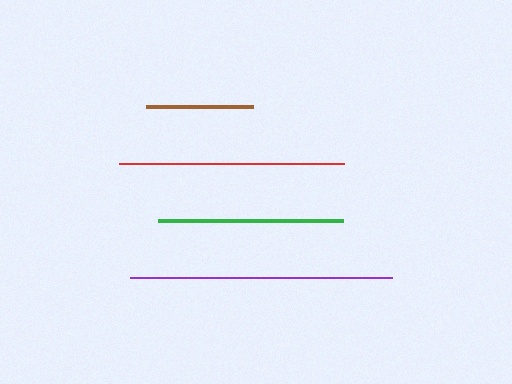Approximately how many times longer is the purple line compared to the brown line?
The purple line is approximately 2.4 times the length of the brown line.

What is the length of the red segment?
The red segment is approximately 225 pixels long.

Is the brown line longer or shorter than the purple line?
The purple line is longer than the brown line.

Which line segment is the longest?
The purple line is the longest at approximately 262 pixels.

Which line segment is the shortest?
The brown line is the shortest at approximately 107 pixels.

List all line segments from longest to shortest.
From longest to shortest: purple, red, green, brown.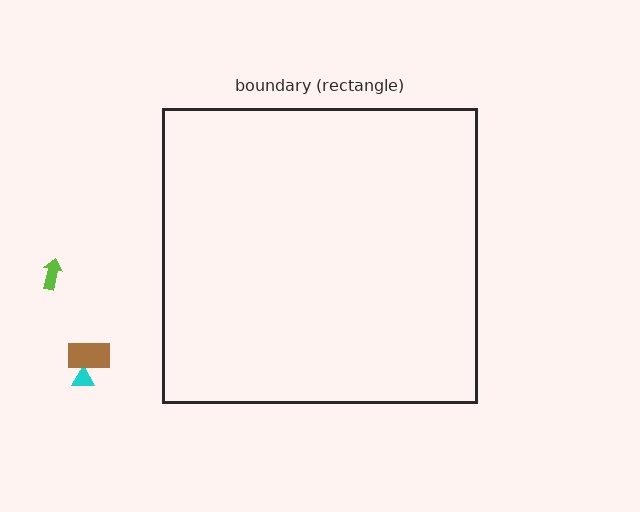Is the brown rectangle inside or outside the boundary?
Outside.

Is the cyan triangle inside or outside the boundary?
Outside.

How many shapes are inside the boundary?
0 inside, 3 outside.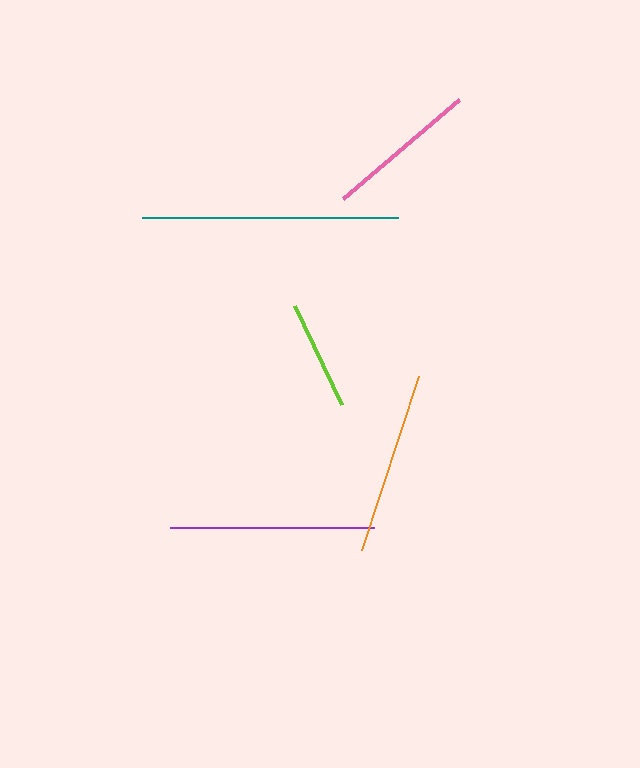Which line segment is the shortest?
The lime line is the shortest at approximately 109 pixels.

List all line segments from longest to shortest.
From longest to shortest: teal, purple, orange, pink, lime.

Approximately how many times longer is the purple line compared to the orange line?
The purple line is approximately 1.1 times the length of the orange line.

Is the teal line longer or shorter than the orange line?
The teal line is longer than the orange line.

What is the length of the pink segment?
The pink segment is approximately 152 pixels long.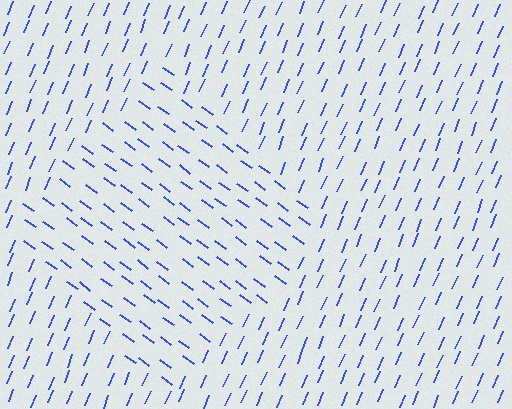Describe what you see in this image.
The image is filled with small blue line segments. A diamond region in the image has lines oriented differently from the surrounding lines, creating a visible texture boundary.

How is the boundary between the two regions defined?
The boundary is defined purely by a change in line orientation (approximately 77 degrees difference). All lines are the same color and thickness.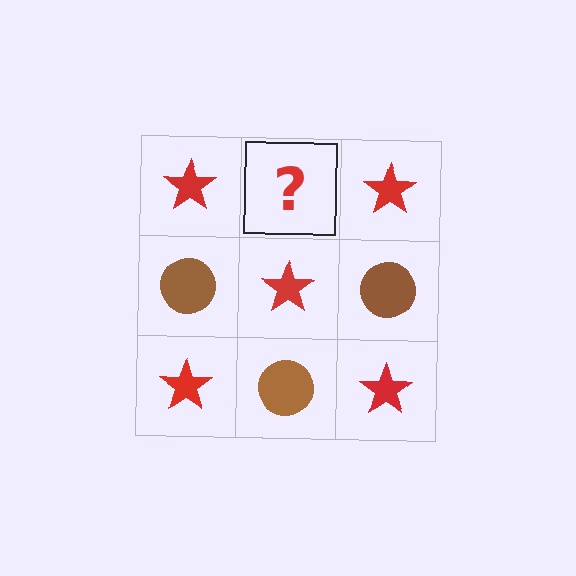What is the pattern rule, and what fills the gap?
The rule is that it alternates red star and brown circle in a checkerboard pattern. The gap should be filled with a brown circle.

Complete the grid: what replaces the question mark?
The question mark should be replaced with a brown circle.